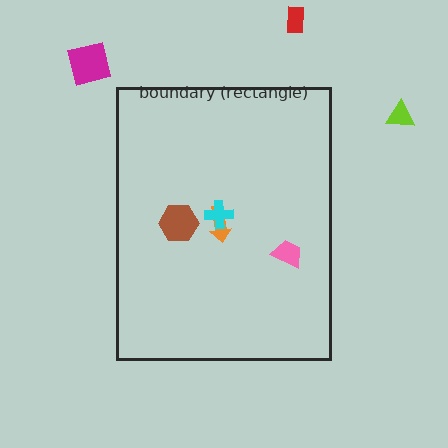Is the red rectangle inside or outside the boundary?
Outside.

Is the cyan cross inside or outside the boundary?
Inside.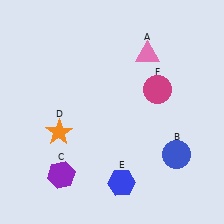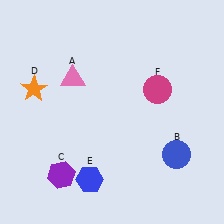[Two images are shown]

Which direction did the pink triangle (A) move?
The pink triangle (A) moved left.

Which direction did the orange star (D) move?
The orange star (D) moved up.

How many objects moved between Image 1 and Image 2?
3 objects moved between the two images.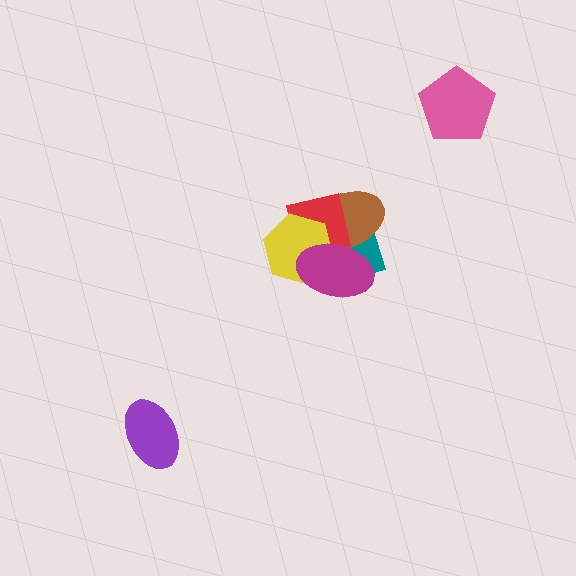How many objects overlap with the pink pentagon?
0 objects overlap with the pink pentagon.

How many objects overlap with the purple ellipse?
0 objects overlap with the purple ellipse.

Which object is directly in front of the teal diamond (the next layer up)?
The brown ellipse is directly in front of the teal diamond.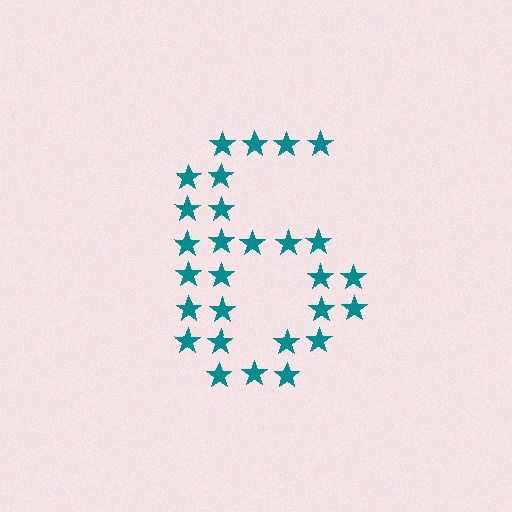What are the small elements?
The small elements are stars.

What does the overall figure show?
The overall figure shows the digit 6.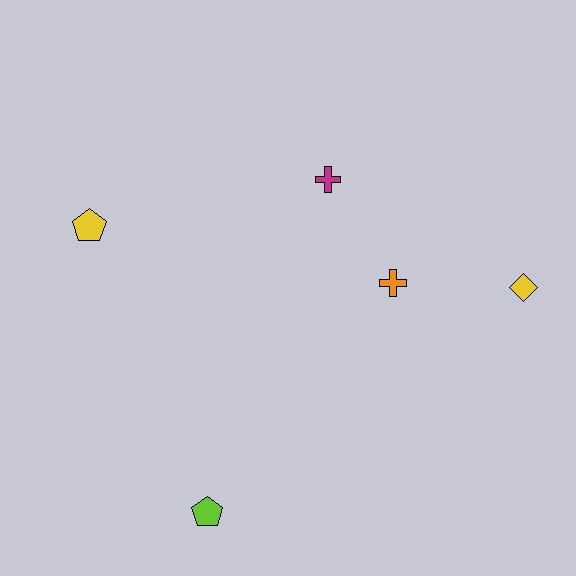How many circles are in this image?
There are no circles.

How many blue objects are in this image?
There are no blue objects.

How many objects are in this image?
There are 5 objects.